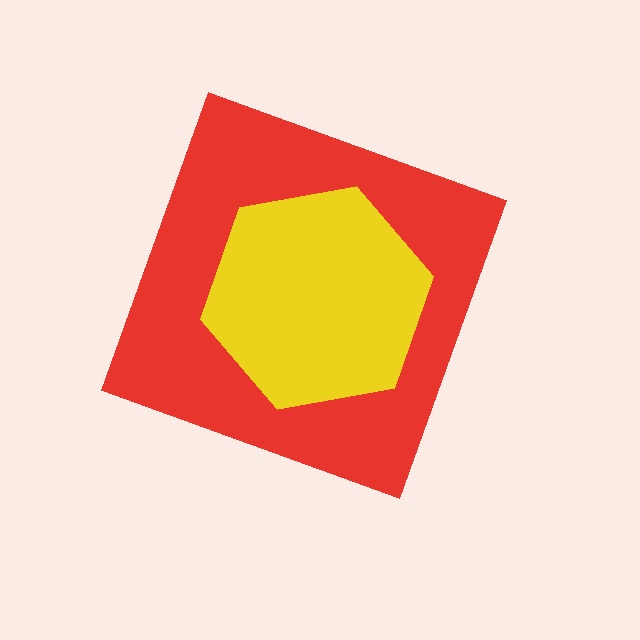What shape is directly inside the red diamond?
The yellow hexagon.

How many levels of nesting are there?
2.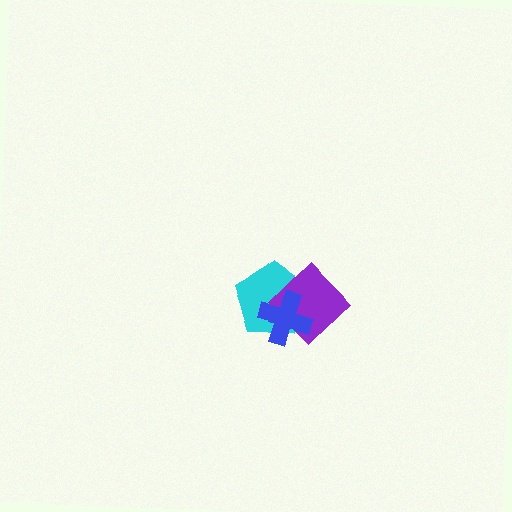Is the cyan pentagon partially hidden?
Yes, it is partially covered by another shape.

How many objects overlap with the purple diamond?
2 objects overlap with the purple diamond.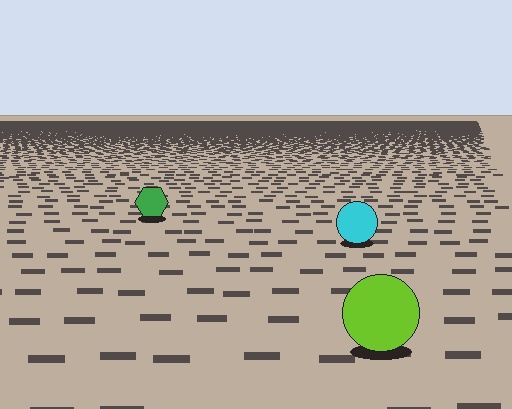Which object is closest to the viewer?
The lime circle is closest. The texture marks near it are larger and more spread out.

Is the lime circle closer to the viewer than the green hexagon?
Yes. The lime circle is closer — you can tell from the texture gradient: the ground texture is coarser near it.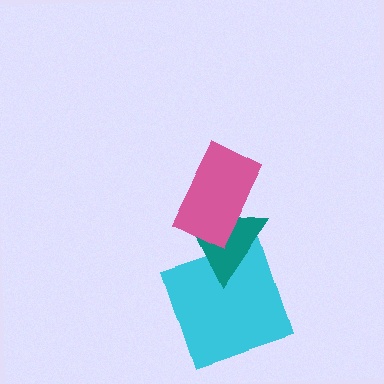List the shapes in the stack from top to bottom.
From top to bottom: the pink rectangle, the teal triangle, the cyan square.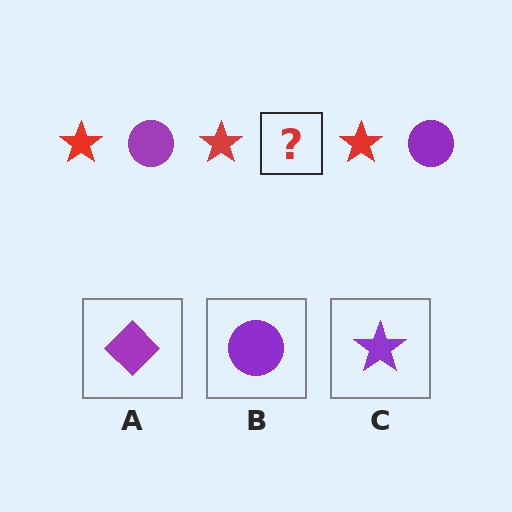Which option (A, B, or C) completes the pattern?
B.